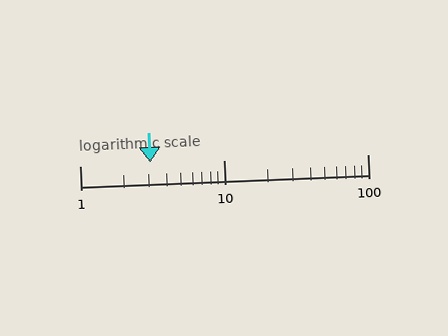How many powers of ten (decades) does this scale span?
The scale spans 2 decades, from 1 to 100.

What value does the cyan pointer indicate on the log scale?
The pointer indicates approximately 3.1.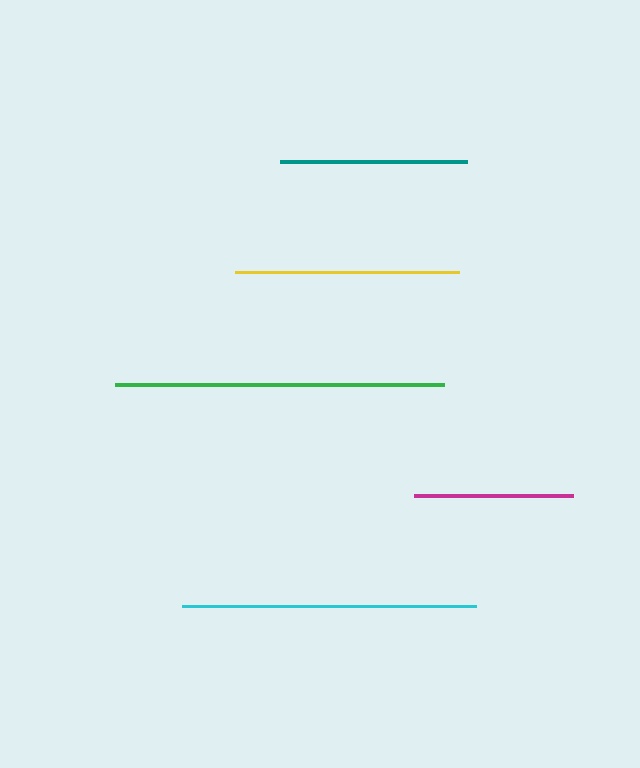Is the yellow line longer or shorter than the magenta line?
The yellow line is longer than the magenta line.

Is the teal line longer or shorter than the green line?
The green line is longer than the teal line.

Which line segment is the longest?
The green line is the longest at approximately 329 pixels.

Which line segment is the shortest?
The magenta line is the shortest at approximately 159 pixels.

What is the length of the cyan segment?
The cyan segment is approximately 294 pixels long.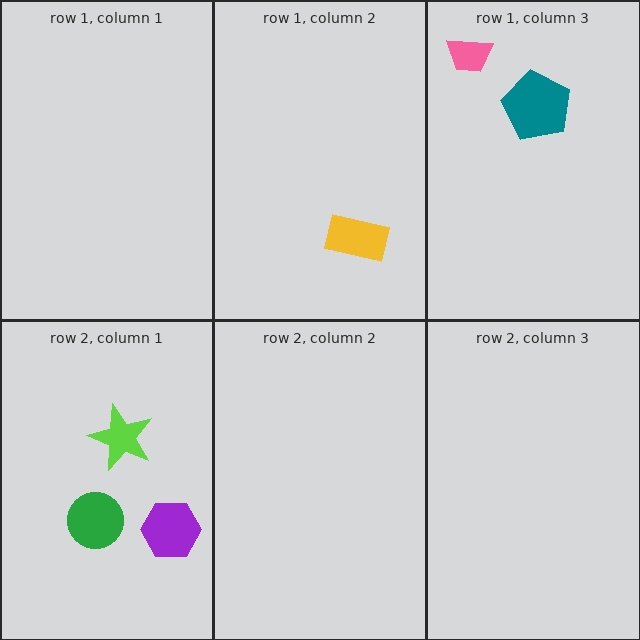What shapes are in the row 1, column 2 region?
The yellow rectangle.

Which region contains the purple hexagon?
The row 2, column 1 region.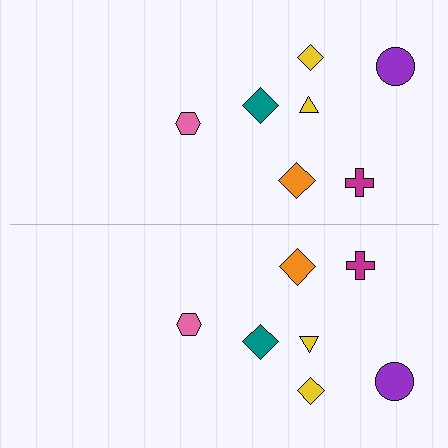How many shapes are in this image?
There are 14 shapes in this image.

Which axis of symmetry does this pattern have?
The pattern has a horizontal axis of symmetry running through the center of the image.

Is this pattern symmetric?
Yes, this pattern has bilateral (reflection) symmetry.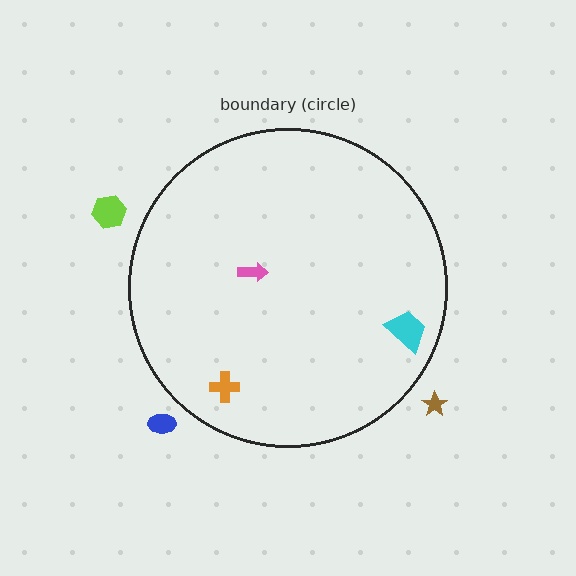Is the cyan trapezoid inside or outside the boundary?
Inside.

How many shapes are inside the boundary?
3 inside, 3 outside.